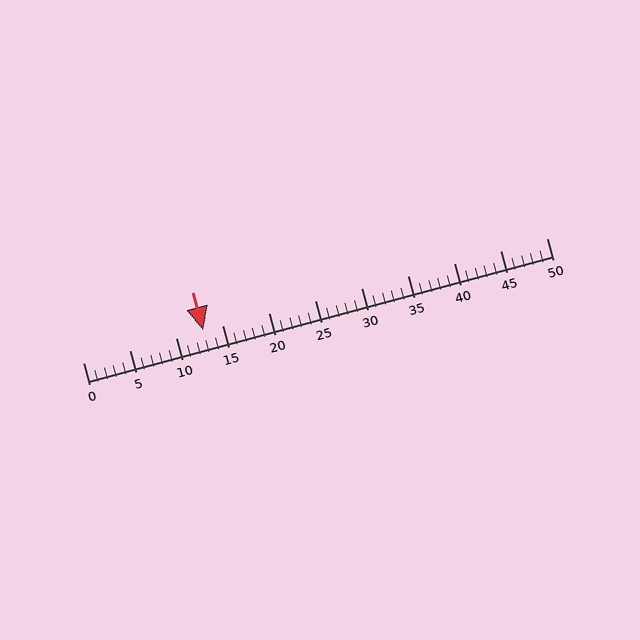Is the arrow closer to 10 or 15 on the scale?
The arrow is closer to 15.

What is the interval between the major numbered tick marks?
The major tick marks are spaced 5 units apart.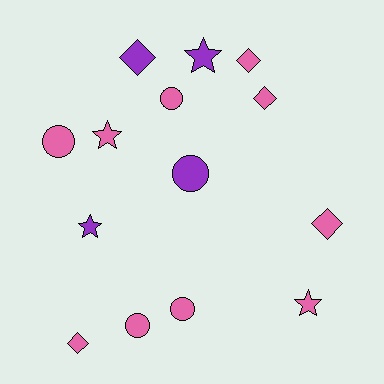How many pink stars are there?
There are 2 pink stars.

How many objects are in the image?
There are 14 objects.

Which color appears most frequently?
Pink, with 10 objects.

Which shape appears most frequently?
Circle, with 5 objects.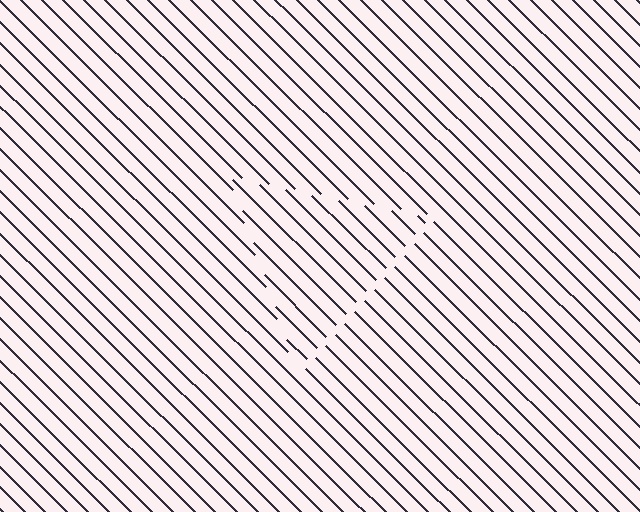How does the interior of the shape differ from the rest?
The interior of the shape contains the same grating, shifted by half a period — the contour is defined by the phase discontinuity where line-ends from the inner and outer gratings abut.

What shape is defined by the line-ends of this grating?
An illusory triangle. The interior of the shape contains the same grating, shifted by half a period — the contour is defined by the phase discontinuity where line-ends from the inner and outer gratings abut.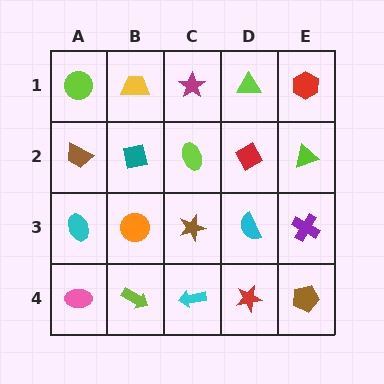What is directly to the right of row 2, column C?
A red diamond.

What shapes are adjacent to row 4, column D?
A cyan semicircle (row 3, column D), a cyan arrow (row 4, column C), a brown pentagon (row 4, column E).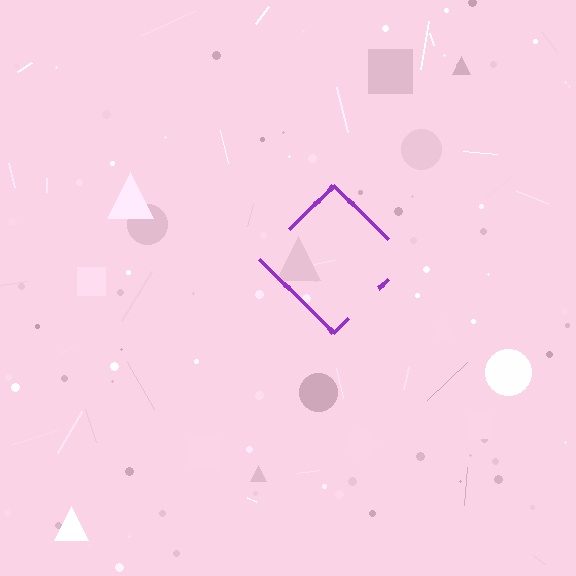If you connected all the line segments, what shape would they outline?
They would outline a diamond.